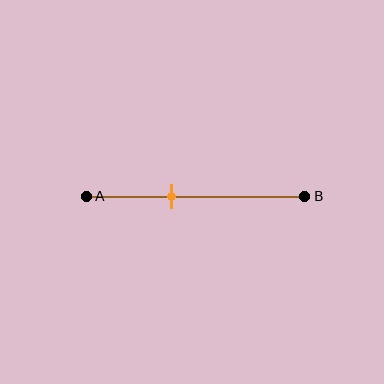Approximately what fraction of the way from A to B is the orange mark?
The orange mark is approximately 40% of the way from A to B.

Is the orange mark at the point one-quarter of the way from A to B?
No, the mark is at about 40% from A, not at the 25% one-quarter point.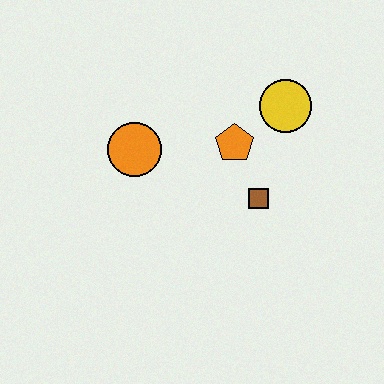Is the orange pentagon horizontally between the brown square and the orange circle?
Yes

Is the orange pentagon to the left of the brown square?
Yes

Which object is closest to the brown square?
The orange pentagon is closest to the brown square.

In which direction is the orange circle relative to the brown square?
The orange circle is to the left of the brown square.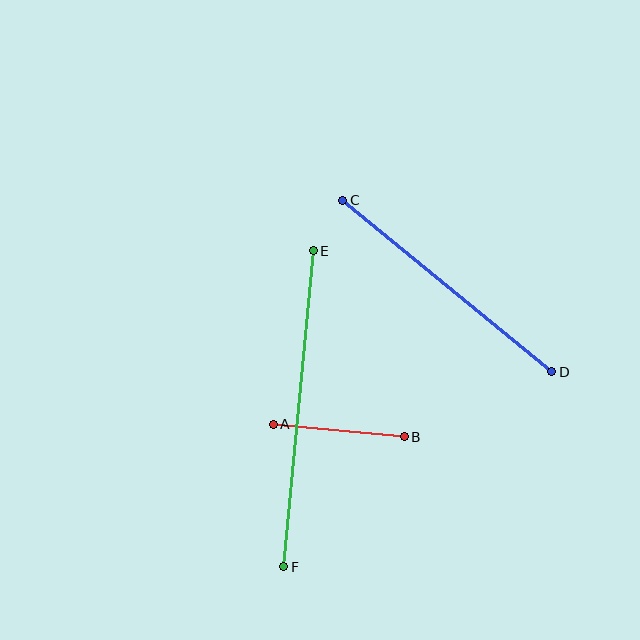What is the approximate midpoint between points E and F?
The midpoint is at approximately (298, 409) pixels.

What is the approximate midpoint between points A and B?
The midpoint is at approximately (339, 431) pixels.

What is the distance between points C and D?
The distance is approximately 270 pixels.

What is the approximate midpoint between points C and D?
The midpoint is at approximately (447, 286) pixels.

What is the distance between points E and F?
The distance is approximately 317 pixels.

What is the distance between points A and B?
The distance is approximately 132 pixels.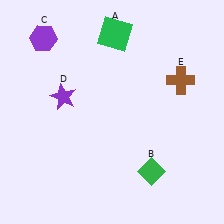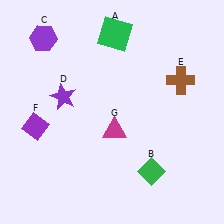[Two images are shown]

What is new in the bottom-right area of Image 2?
A magenta triangle (G) was added in the bottom-right area of Image 2.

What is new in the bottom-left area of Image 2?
A purple diamond (F) was added in the bottom-left area of Image 2.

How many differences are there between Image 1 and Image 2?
There are 2 differences between the two images.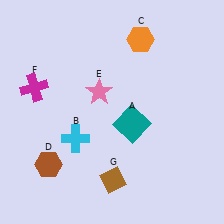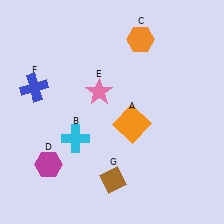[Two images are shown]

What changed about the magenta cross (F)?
In Image 1, F is magenta. In Image 2, it changed to blue.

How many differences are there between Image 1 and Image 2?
There are 3 differences between the two images.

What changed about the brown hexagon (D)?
In Image 1, D is brown. In Image 2, it changed to magenta.